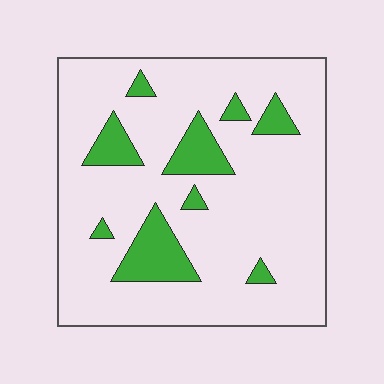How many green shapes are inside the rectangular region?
9.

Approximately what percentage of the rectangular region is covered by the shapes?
Approximately 15%.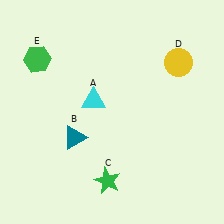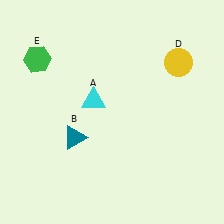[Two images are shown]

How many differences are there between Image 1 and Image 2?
There is 1 difference between the two images.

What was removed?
The green star (C) was removed in Image 2.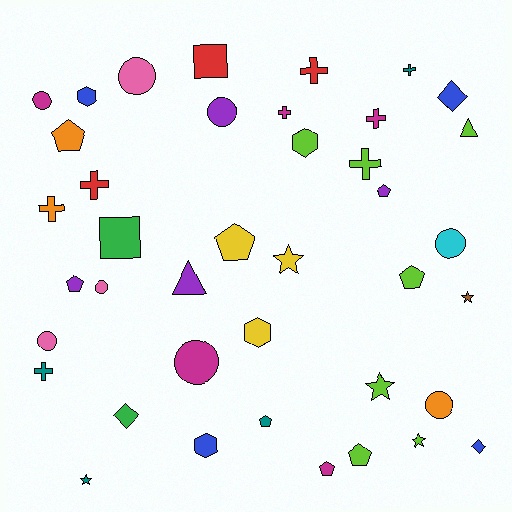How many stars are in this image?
There are 5 stars.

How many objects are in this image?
There are 40 objects.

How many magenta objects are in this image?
There are 5 magenta objects.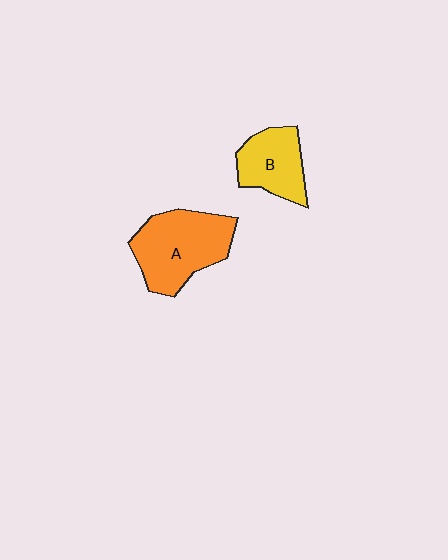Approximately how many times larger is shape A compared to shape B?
Approximately 1.5 times.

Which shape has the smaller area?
Shape B (yellow).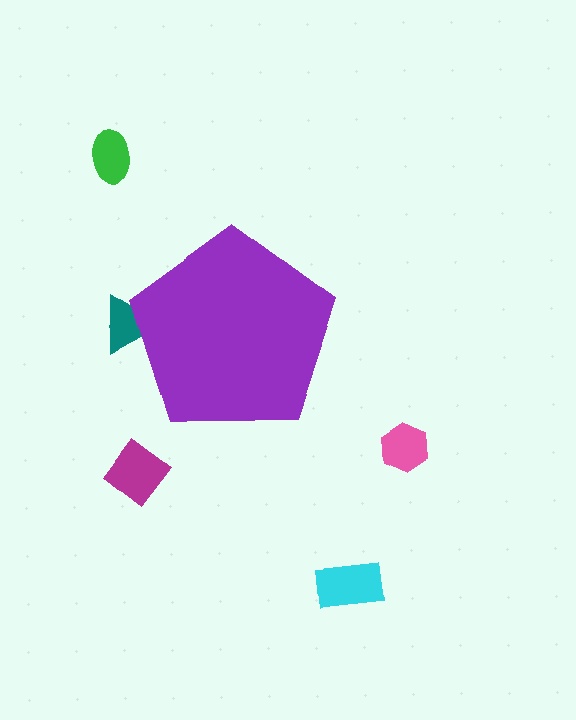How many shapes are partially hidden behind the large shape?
1 shape is partially hidden.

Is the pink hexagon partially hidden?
No, the pink hexagon is fully visible.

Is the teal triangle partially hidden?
Yes, the teal triangle is partially hidden behind the purple pentagon.